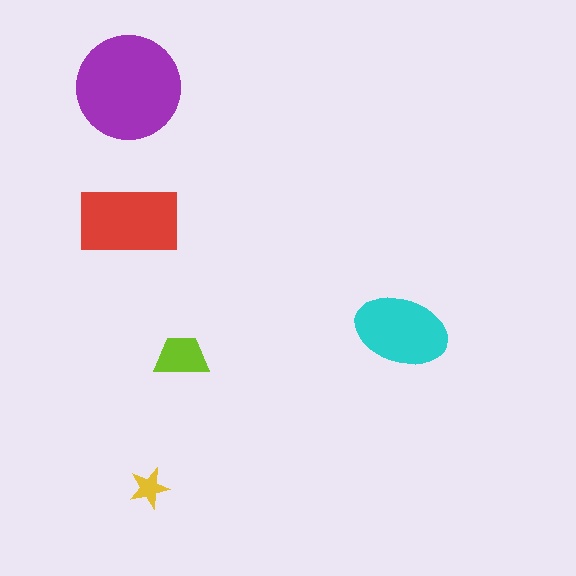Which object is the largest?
The purple circle.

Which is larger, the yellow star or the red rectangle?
The red rectangle.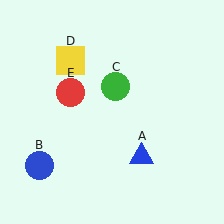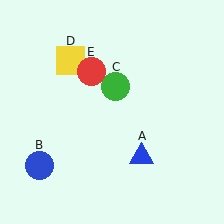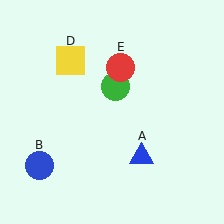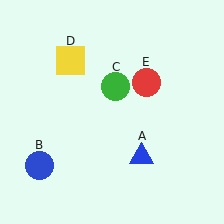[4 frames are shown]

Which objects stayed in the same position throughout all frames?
Blue triangle (object A) and blue circle (object B) and green circle (object C) and yellow square (object D) remained stationary.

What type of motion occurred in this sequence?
The red circle (object E) rotated clockwise around the center of the scene.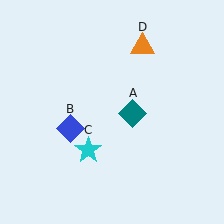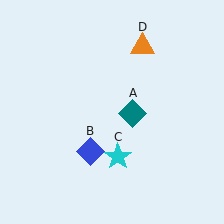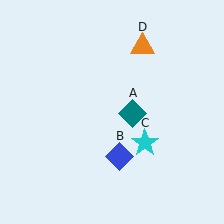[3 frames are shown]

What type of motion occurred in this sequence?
The blue diamond (object B), cyan star (object C) rotated counterclockwise around the center of the scene.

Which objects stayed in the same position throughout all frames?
Teal diamond (object A) and orange triangle (object D) remained stationary.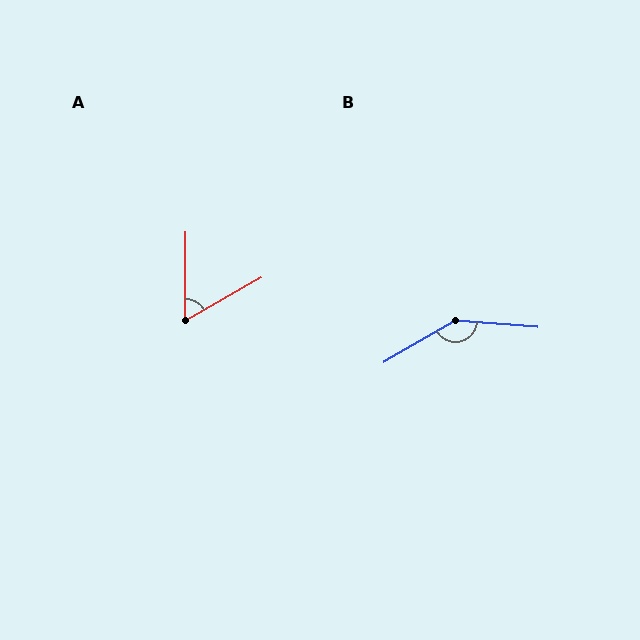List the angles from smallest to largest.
A (60°), B (146°).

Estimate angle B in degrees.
Approximately 146 degrees.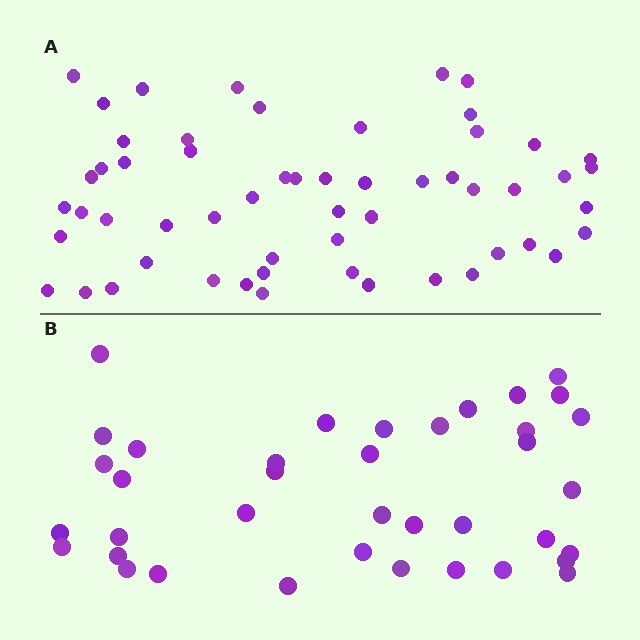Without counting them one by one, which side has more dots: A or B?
Region A (the top region) has more dots.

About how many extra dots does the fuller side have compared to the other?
Region A has approximately 20 more dots than region B.